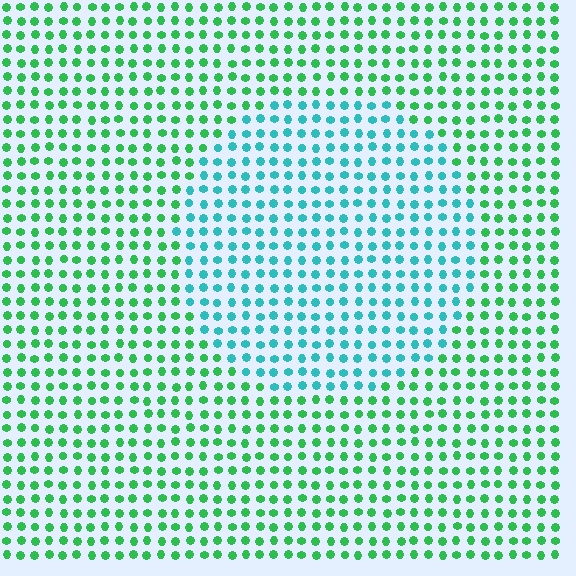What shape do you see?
I see a circle.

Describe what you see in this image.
The image is filled with small green elements in a uniform arrangement. A circle-shaped region is visible where the elements are tinted to a slightly different hue, forming a subtle color boundary.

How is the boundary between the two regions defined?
The boundary is defined purely by a slight shift in hue (about 45 degrees). Spacing, size, and orientation are identical on both sides.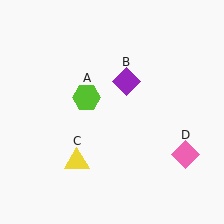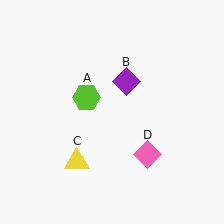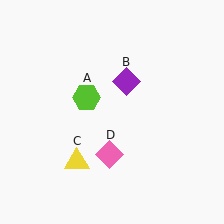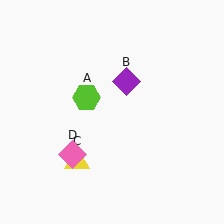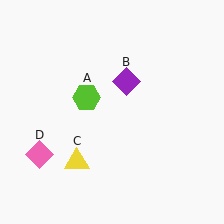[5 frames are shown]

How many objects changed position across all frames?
1 object changed position: pink diamond (object D).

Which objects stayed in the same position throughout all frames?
Lime hexagon (object A) and purple diamond (object B) and yellow triangle (object C) remained stationary.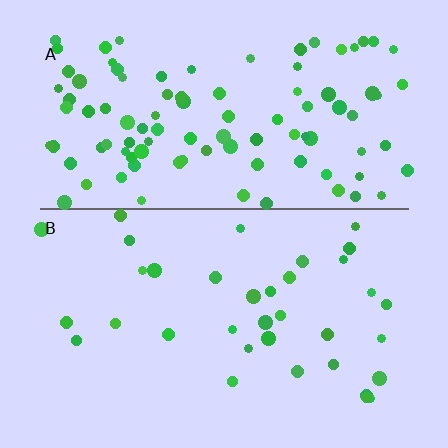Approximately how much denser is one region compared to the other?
Approximately 2.8× — region A over region B.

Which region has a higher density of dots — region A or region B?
A (the top).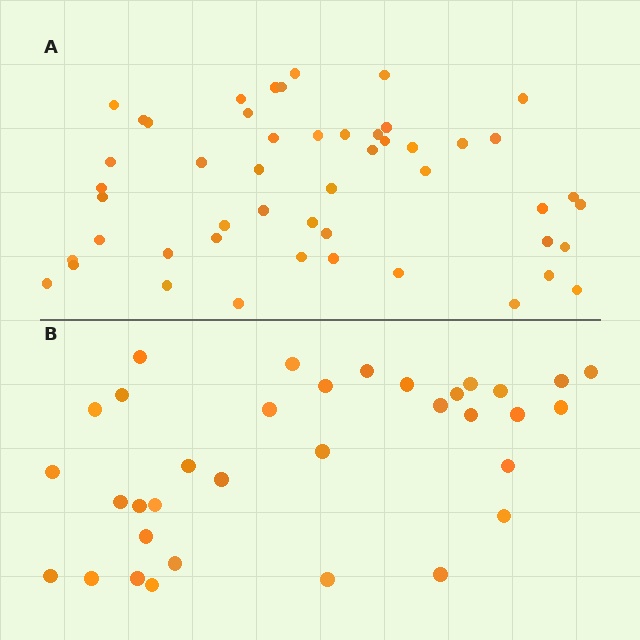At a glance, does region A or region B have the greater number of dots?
Region A (the top region) has more dots.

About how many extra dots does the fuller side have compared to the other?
Region A has approximately 15 more dots than region B.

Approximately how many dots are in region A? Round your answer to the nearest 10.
About 50 dots.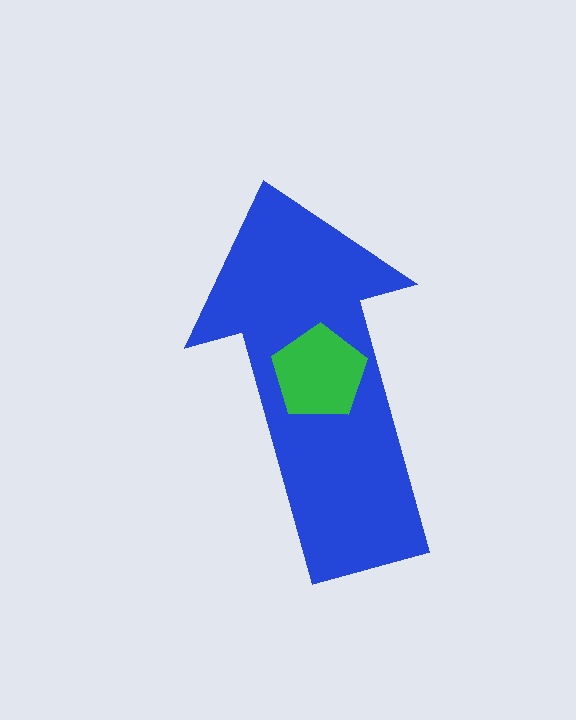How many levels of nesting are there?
2.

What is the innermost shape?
The green pentagon.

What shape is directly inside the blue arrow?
The green pentagon.